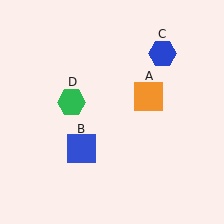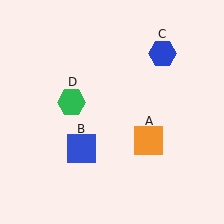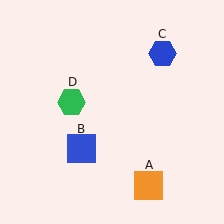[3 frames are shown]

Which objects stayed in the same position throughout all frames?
Blue square (object B) and blue hexagon (object C) and green hexagon (object D) remained stationary.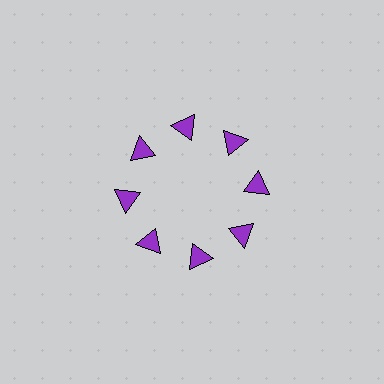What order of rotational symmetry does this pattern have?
This pattern has 8-fold rotational symmetry.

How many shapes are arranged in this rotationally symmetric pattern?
There are 8 shapes, arranged in 8 groups of 1.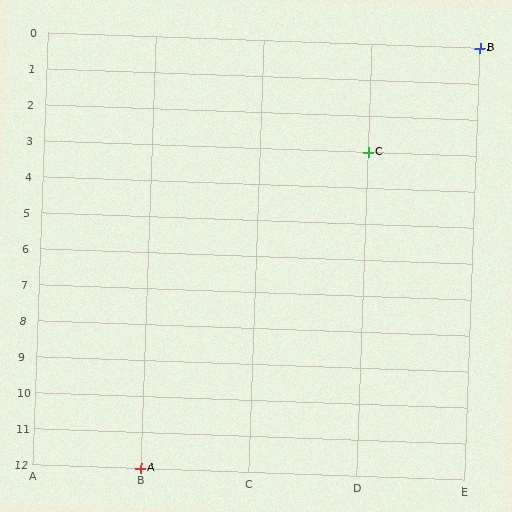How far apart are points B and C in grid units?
Points B and C are 1 column and 3 rows apart (about 3.2 grid units diagonally).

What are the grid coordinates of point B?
Point B is at grid coordinates (E, 0).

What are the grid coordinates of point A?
Point A is at grid coordinates (B, 12).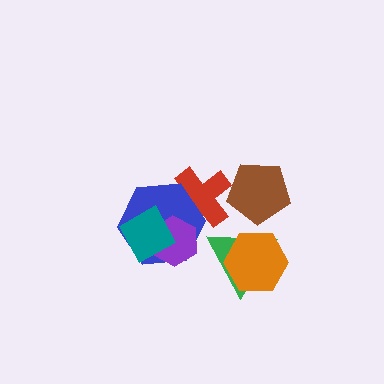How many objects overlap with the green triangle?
1 object overlaps with the green triangle.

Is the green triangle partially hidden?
Yes, it is partially covered by another shape.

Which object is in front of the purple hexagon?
The teal diamond is in front of the purple hexagon.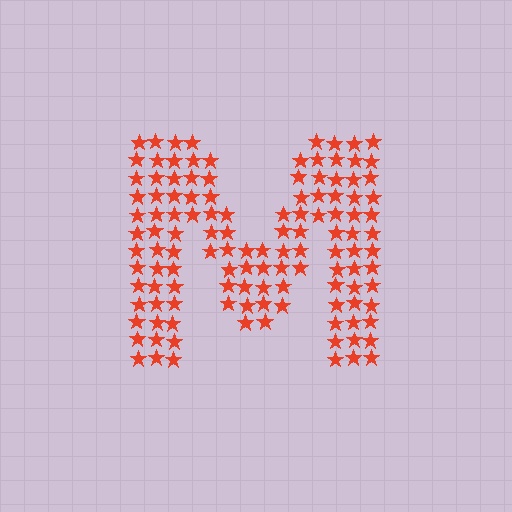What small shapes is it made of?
It is made of small stars.